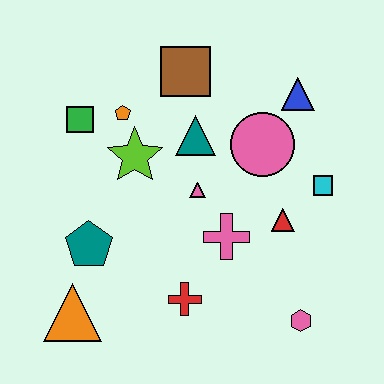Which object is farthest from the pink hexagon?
The green square is farthest from the pink hexagon.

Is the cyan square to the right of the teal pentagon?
Yes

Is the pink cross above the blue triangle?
No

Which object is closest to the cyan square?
The red triangle is closest to the cyan square.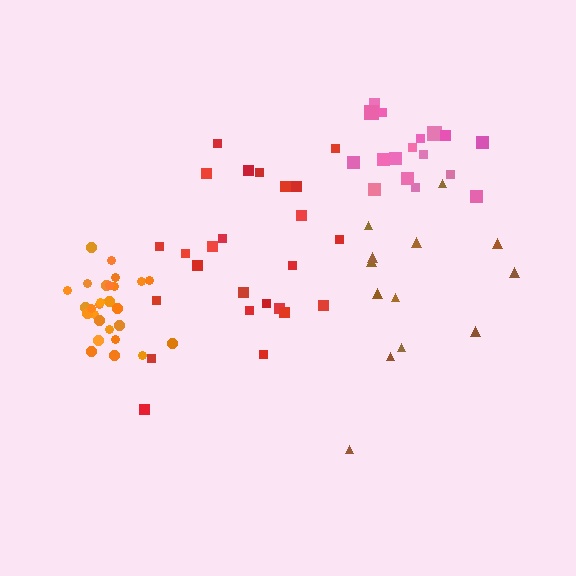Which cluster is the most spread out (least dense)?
Brown.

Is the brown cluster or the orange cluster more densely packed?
Orange.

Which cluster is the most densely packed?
Orange.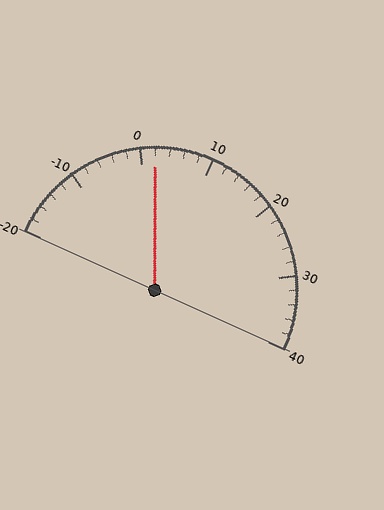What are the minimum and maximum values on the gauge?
The gauge ranges from -20 to 40.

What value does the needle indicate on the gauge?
The needle indicates approximately 2.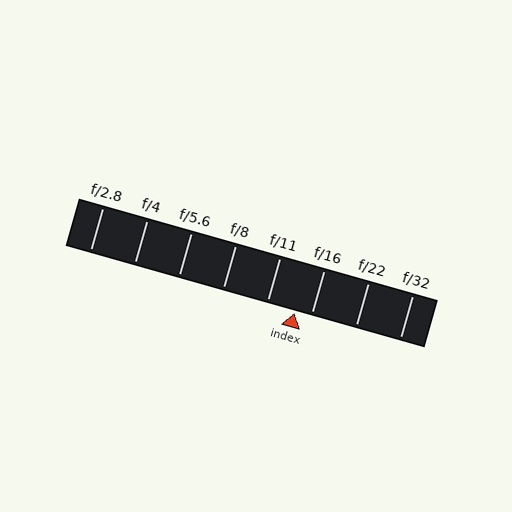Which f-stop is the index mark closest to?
The index mark is closest to f/16.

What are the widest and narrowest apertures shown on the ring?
The widest aperture shown is f/2.8 and the narrowest is f/32.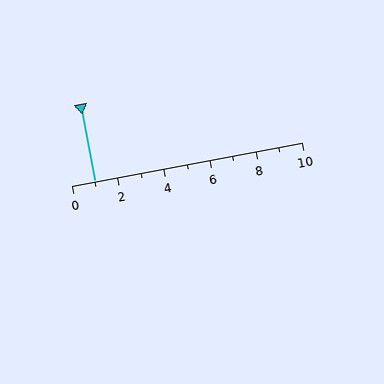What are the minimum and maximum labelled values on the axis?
The axis runs from 0 to 10.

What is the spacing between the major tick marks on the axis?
The major ticks are spaced 2 apart.